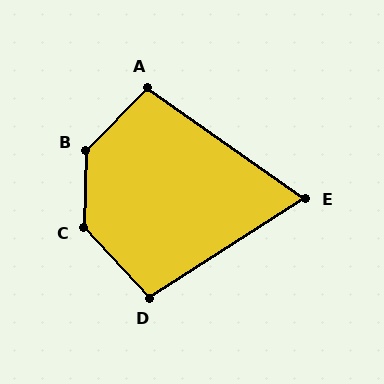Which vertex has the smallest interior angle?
E, at approximately 68 degrees.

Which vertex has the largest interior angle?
B, at approximately 137 degrees.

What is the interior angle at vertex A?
Approximately 99 degrees (obtuse).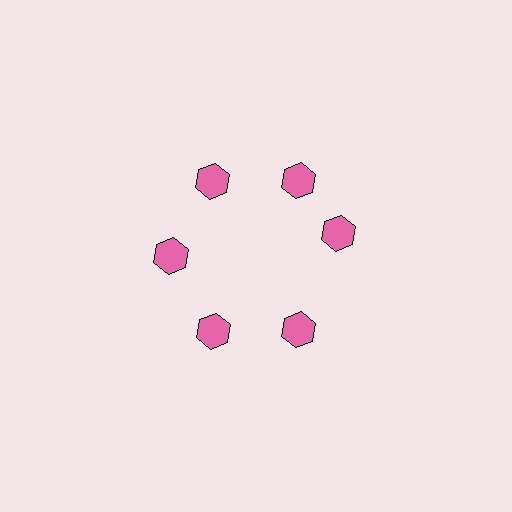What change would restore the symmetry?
The symmetry would be restored by rotating it back into even spacing with its neighbors so that all 6 hexagons sit at equal angles and equal distance from the center.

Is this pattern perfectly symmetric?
No. The 6 pink hexagons are arranged in a ring, but one element near the 3 o'clock position is rotated out of alignment along the ring, breaking the 6-fold rotational symmetry.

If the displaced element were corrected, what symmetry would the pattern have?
It would have 6-fold rotational symmetry — the pattern would map onto itself every 60 degrees.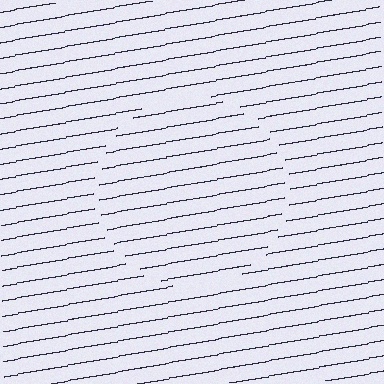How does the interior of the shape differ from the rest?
The interior of the shape contains the same grating, shifted by half a period — the contour is defined by the phase discontinuity where line-ends from the inner and outer gratings abut.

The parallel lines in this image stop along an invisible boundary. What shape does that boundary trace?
An illusory circle. The interior of the shape contains the same grating, shifted by half a period — the contour is defined by the phase discontinuity where line-ends from the inner and outer gratings abut.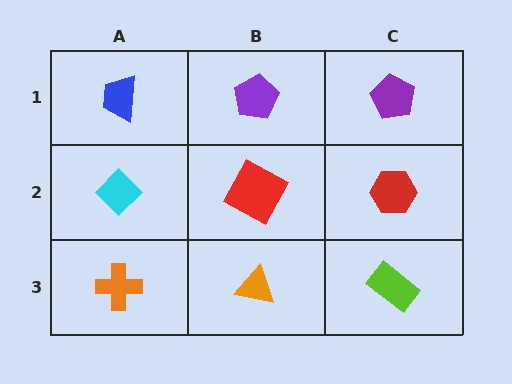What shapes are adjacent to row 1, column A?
A cyan diamond (row 2, column A), a purple pentagon (row 1, column B).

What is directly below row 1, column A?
A cyan diamond.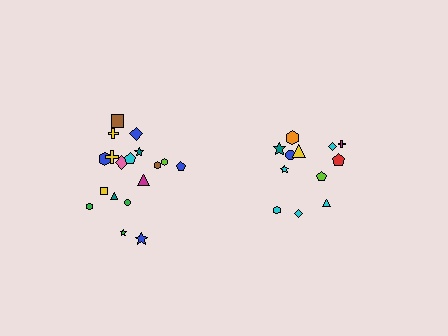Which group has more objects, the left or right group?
The left group.